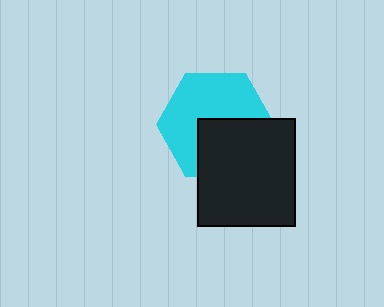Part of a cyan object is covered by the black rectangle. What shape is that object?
It is a hexagon.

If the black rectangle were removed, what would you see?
You would see the complete cyan hexagon.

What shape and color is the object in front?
The object in front is a black rectangle.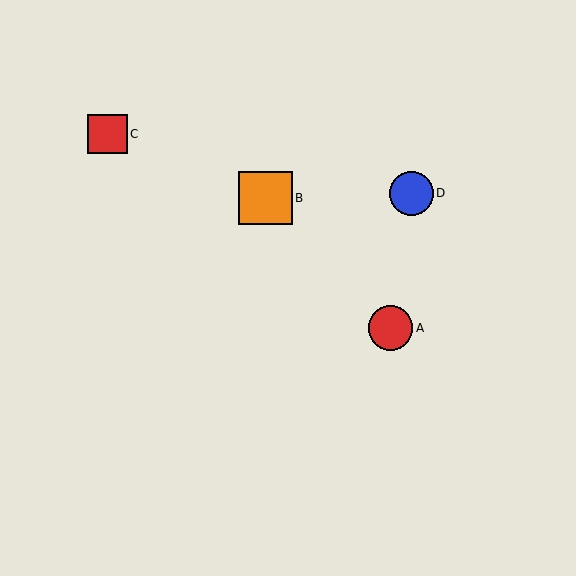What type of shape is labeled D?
Shape D is a blue circle.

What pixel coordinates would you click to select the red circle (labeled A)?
Click at (390, 328) to select the red circle A.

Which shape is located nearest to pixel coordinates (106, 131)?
The red square (labeled C) at (107, 134) is nearest to that location.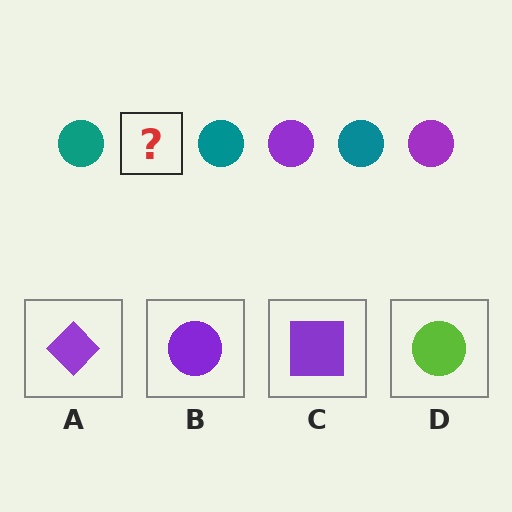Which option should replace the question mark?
Option B.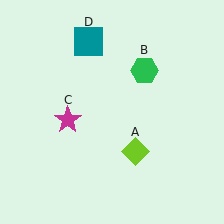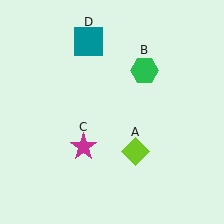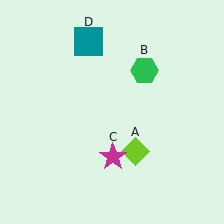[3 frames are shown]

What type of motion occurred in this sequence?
The magenta star (object C) rotated counterclockwise around the center of the scene.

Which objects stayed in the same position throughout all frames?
Lime diamond (object A) and green hexagon (object B) and teal square (object D) remained stationary.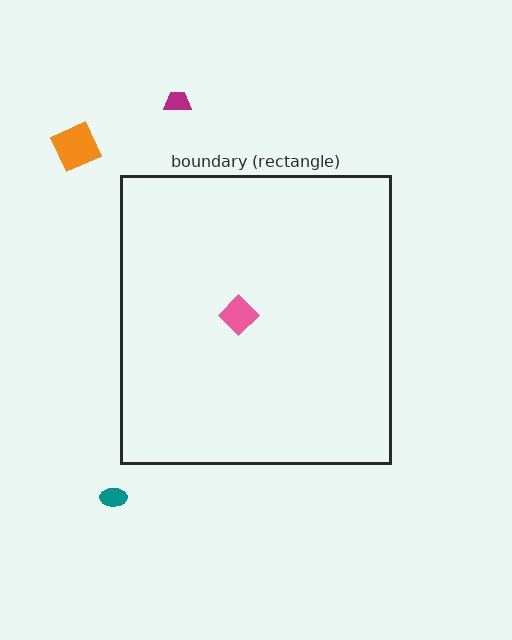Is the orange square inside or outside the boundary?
Outside.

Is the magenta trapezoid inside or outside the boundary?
Outside.